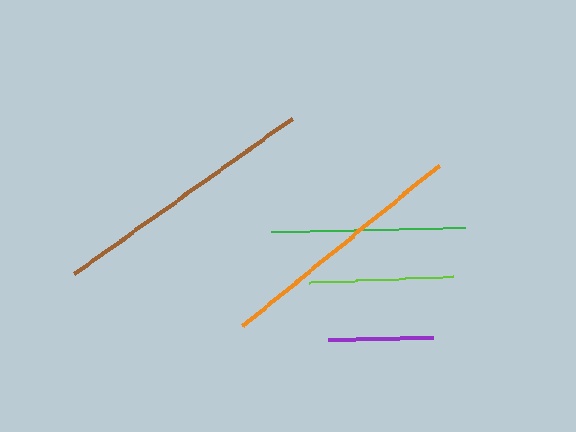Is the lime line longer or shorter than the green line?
The green line is longer than the lime line.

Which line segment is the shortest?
The purple line is the shortest at approximately 105 pixels.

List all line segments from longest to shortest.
From longest to shortest: brown, orange, green, lime, purple.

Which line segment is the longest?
The brown line is the longest at approximately 267 pixels.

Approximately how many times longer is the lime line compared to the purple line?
The lime line is approximately 1.4 times the length of the purple line.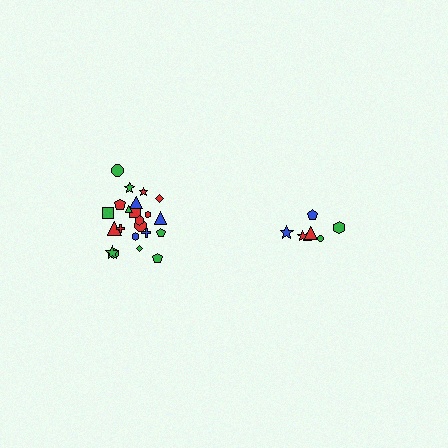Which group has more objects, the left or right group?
The left group.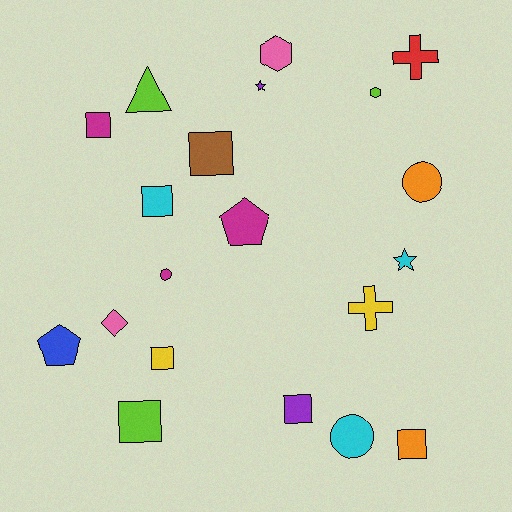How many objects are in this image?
There are 20 objects.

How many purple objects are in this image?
There are 2 purple objects.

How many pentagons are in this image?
There are 2 pentagons.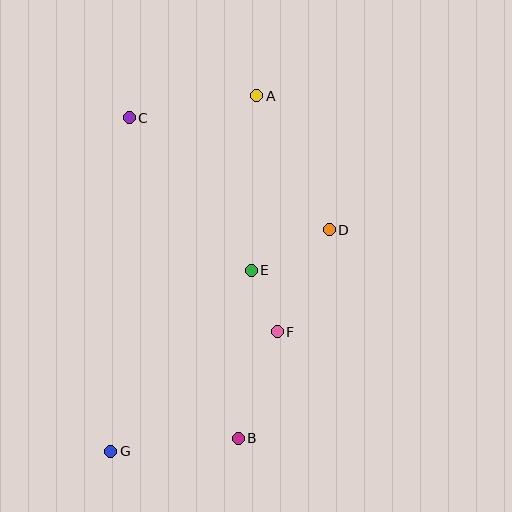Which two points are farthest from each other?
Points A and G are farthest from each other.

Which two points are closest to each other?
Points E and F are closest to each other.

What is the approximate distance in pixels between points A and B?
The distance between A and B is approximately 343 pixels.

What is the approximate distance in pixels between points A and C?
The distance between A and C is approximately 129 pixels.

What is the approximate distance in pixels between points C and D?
The distance between C and D is approximately 229 pixels.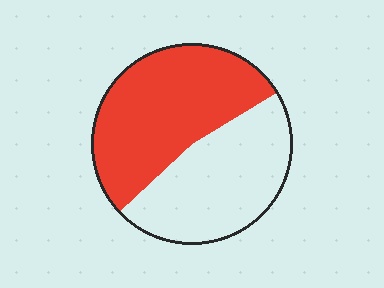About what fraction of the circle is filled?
About one half (1/2).